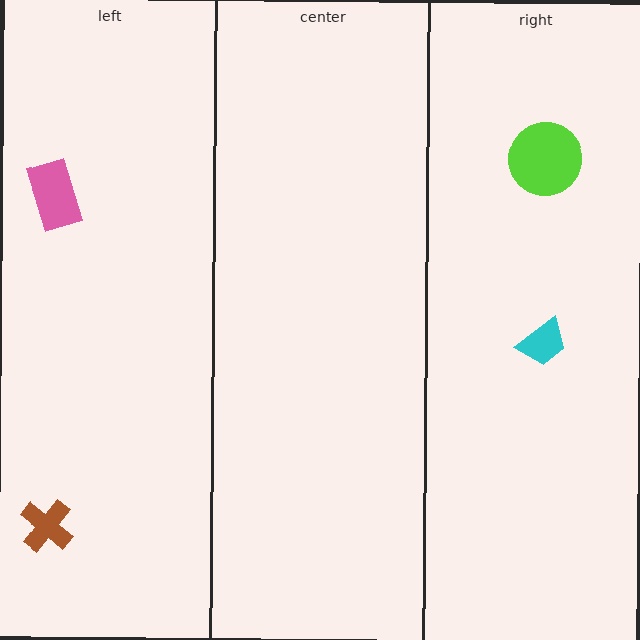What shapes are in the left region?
The brown cross, the pink rectangle.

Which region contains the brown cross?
The left region.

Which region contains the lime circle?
The right region.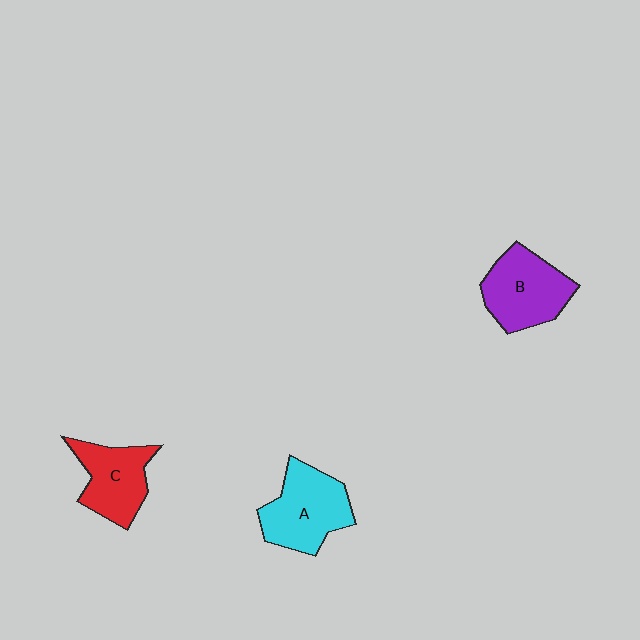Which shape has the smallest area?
Shape C (red).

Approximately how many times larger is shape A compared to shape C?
Approximately 1.2 times.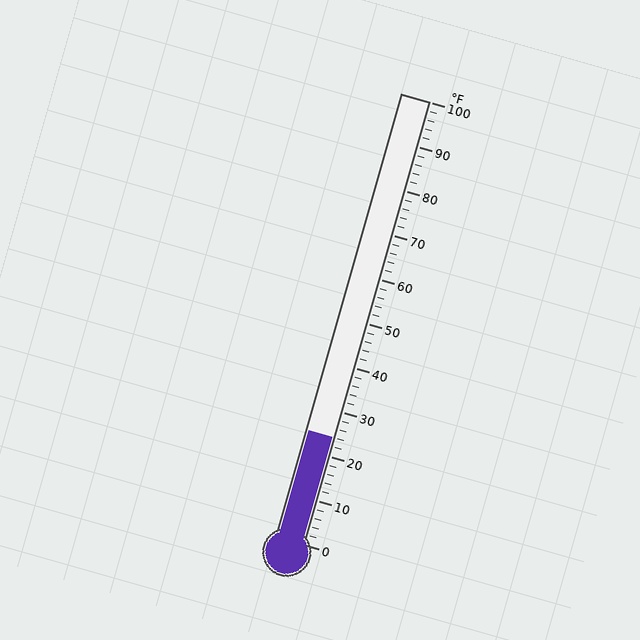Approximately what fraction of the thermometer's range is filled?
The thermometer is filled to approximately 25% of its range.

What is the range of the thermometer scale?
The thermometer scale ranges from 0°F to 100°F.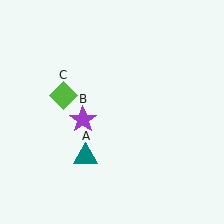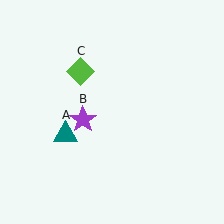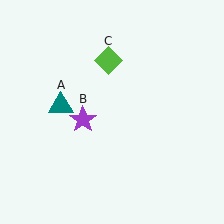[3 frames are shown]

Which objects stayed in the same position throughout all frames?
Purple star (object B) remained stationary.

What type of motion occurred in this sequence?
The teal triangle (object A), lime diamond (object C) rotated clockwise around the center of the scene.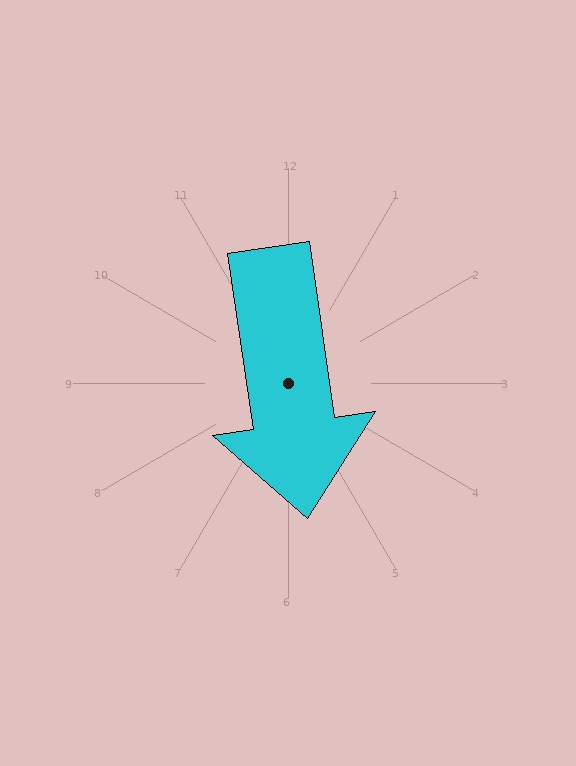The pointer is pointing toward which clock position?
Roughly 6 o'clock.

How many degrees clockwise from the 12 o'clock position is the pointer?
Approximately 172 degrees.